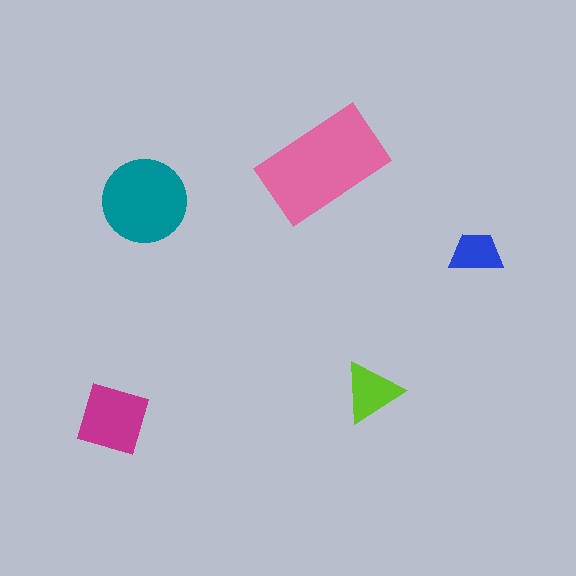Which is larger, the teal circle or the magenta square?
The teal circle.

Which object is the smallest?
The blue trapezoid.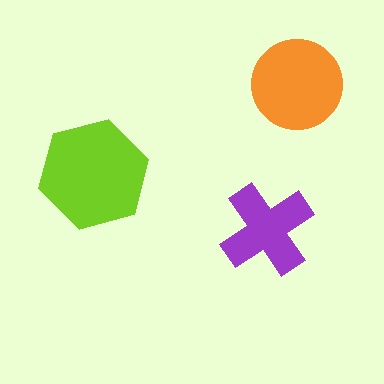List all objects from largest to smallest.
The lime hexagon, the orange circle, the purple cross.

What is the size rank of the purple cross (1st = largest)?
3rd.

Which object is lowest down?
The purple cross is bottommost.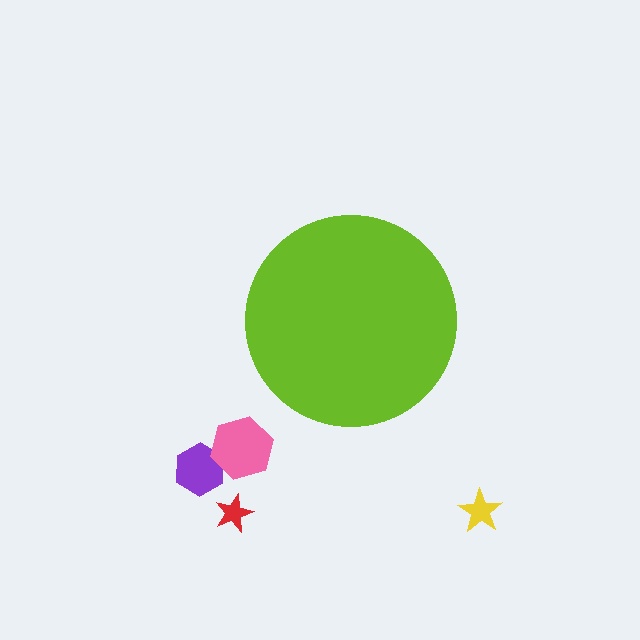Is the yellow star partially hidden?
No, the yellow star is fully visible.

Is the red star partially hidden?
No, the red star is fully visible.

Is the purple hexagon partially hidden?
No, the purple hexagon is fully visible.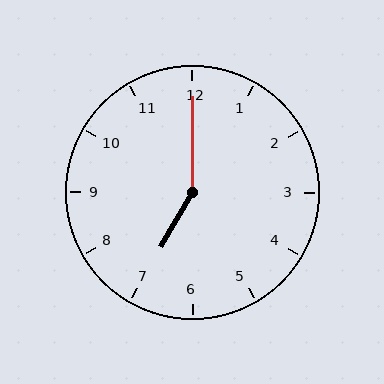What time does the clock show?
7:00.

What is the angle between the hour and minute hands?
Approximately 150 degrees.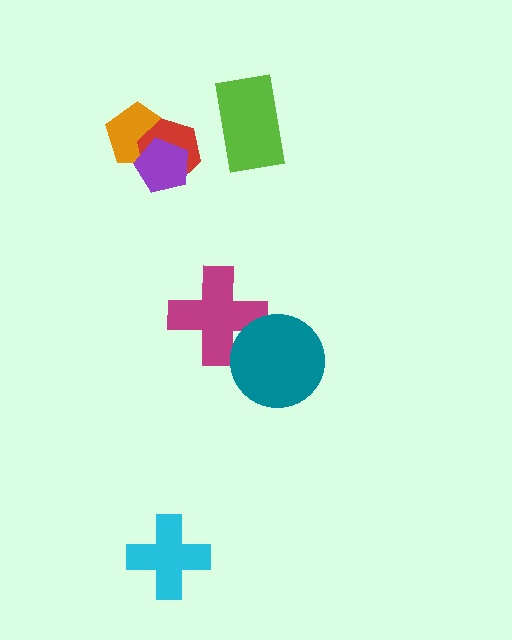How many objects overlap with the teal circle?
1 object overlaps with the teal circle.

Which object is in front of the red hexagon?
The purple pentagon is in front of the red hexagon.